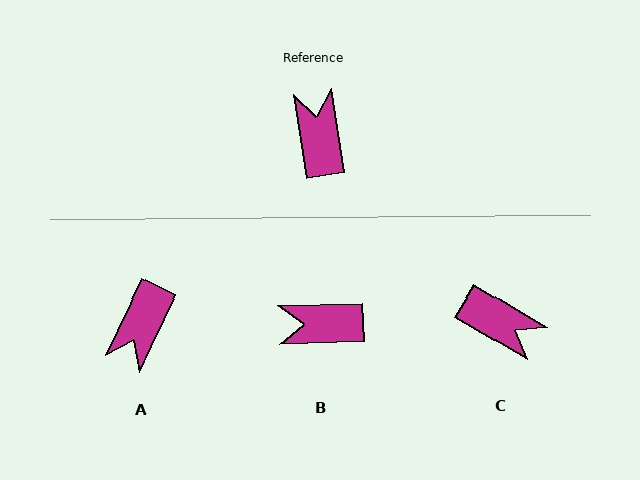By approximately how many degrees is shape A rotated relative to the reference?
Approximately 146 degrees counter-clockwise.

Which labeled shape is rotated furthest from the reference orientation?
A, about 146 degrees away.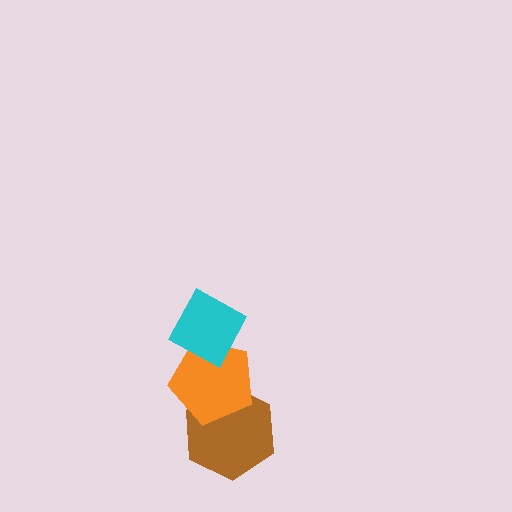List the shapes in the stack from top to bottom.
From top to bottom: the cyan diamond, the orange pentagon, the brown hexagon.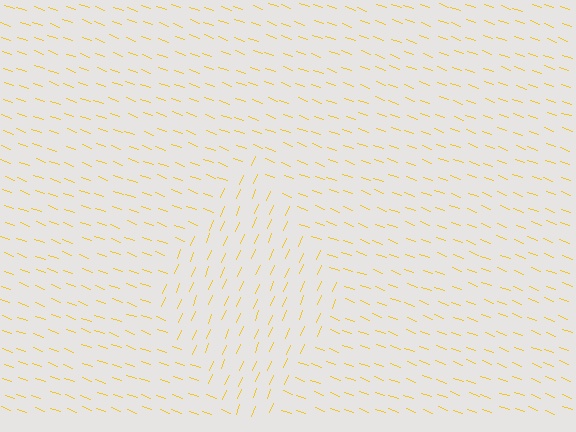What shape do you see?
I see a diamond.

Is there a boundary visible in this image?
Yes, there is a texture boundary formed by a change in line orientation.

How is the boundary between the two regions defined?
The boundary is defined purely by a change in line orientation (approximately 87 degrees difference). All lines are the same color and thickness.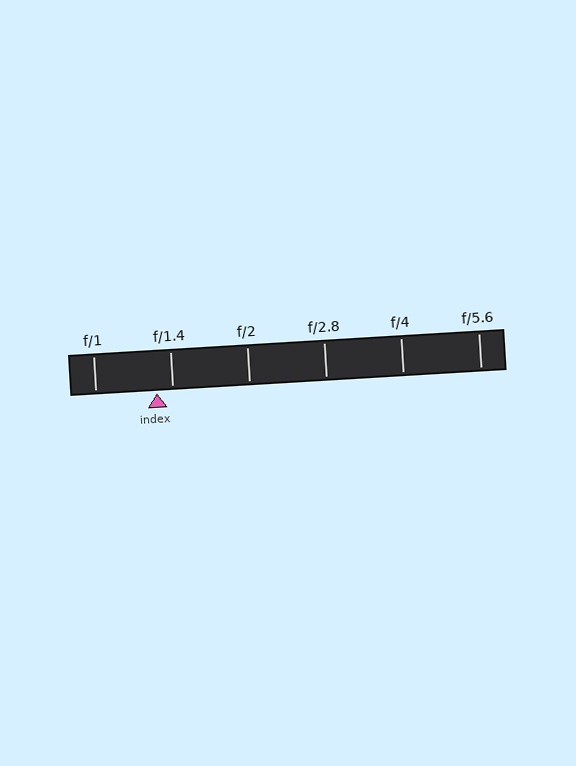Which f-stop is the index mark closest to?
The index mark is closest to f/1.4.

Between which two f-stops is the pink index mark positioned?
The index mark is between f/1 and f/1.4.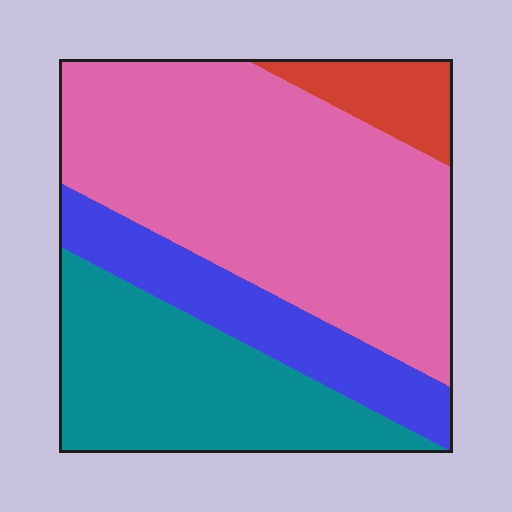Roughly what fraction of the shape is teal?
Teal covers about 25% of the shape.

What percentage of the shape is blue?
Blue takes up less than a sixth of the shape.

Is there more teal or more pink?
Pink.